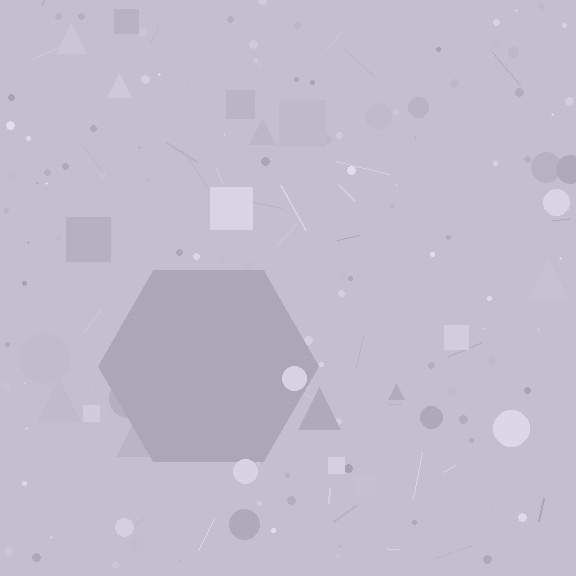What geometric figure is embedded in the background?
A hexagon is embedded in the background.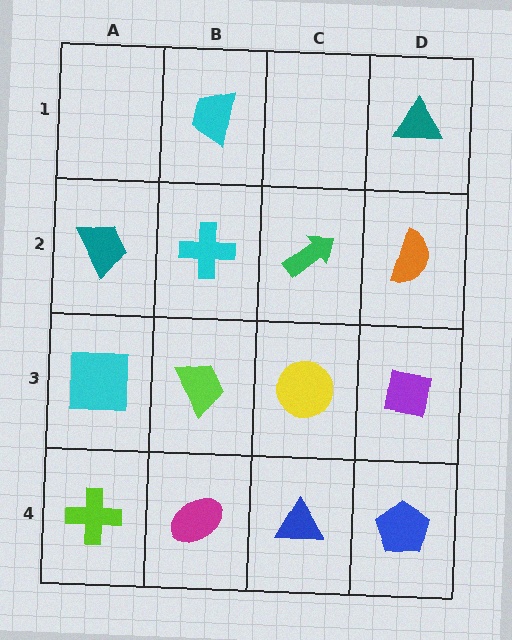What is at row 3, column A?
A cyan square.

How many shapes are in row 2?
4 shapes.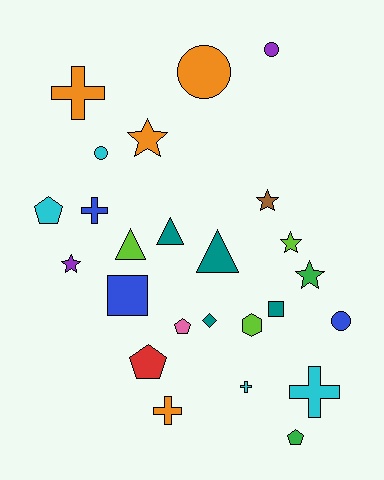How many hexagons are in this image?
There is 1 hexagon.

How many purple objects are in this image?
There are 2 purple objects.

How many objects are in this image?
There are 25 objects.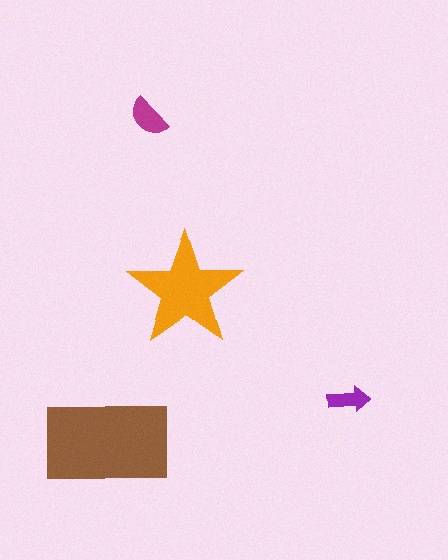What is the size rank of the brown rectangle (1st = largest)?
1st.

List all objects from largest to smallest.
The brown rectangle, the orange star, the magenta semicircle, the purple arrow.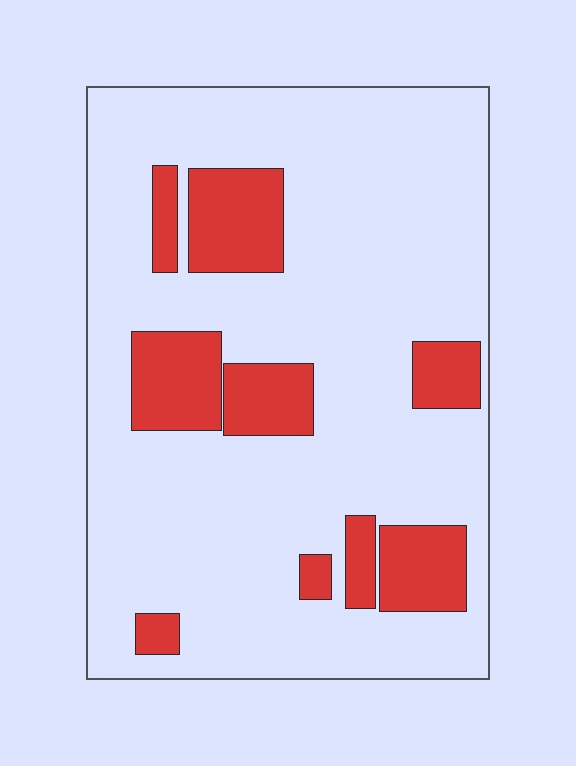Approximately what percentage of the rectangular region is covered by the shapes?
Approximately 20%.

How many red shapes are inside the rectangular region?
9.